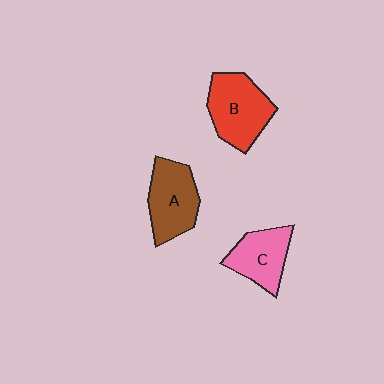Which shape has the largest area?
Shape B (red).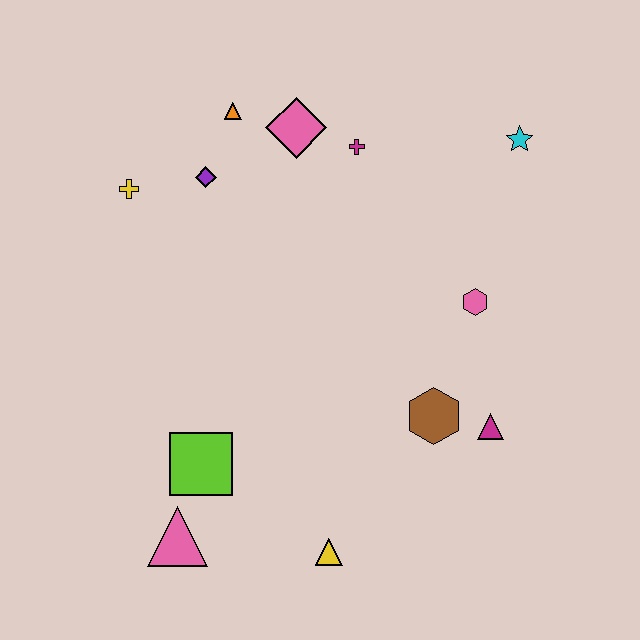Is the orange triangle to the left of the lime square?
No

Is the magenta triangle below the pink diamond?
Yes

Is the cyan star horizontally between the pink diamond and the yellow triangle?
No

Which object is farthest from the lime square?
The cyan star is farthest from the lime square.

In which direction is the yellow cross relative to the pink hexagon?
The yellow cross is to the left of the pink hexagon.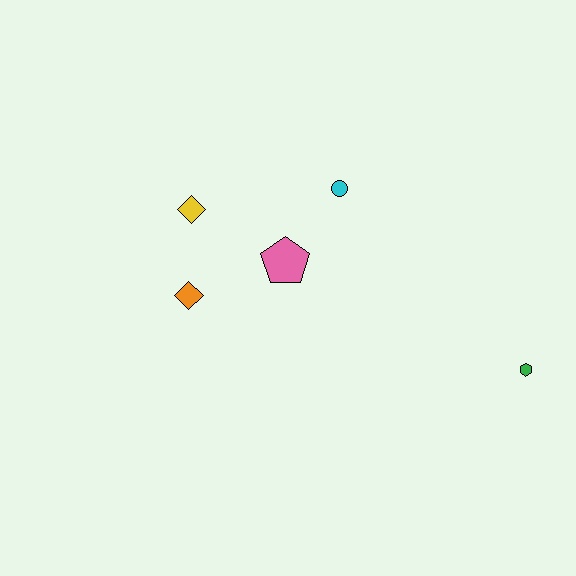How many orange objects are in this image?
There is 1 orange object.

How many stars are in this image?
There are no stars.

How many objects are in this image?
There are 5 objects.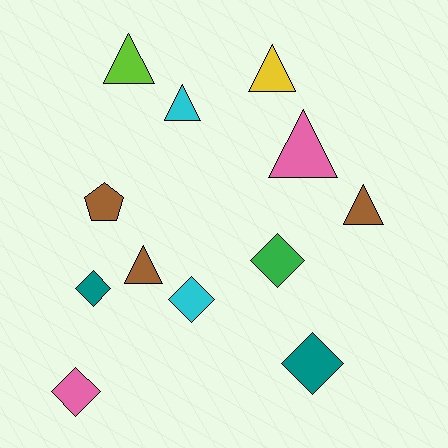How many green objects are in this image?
There is 1 green object.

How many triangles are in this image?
There are 6 triangles.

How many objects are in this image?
There are 12 objects.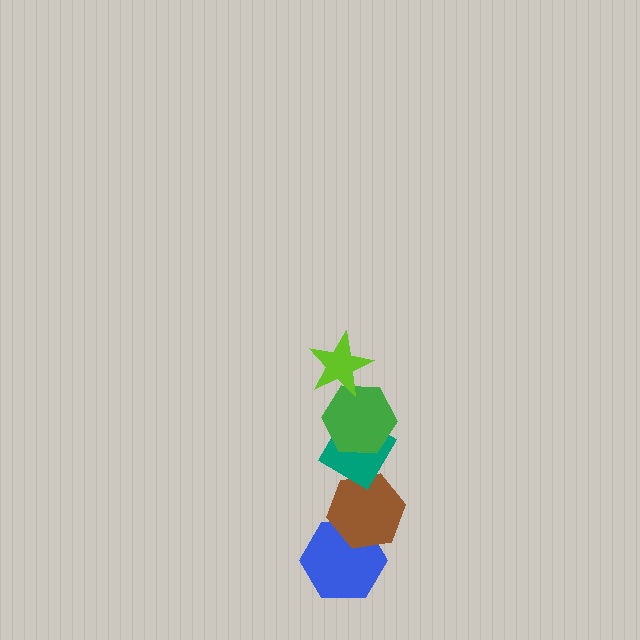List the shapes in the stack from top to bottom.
From top to bottom: the lime star, the green hexagon, the teal diamond, the brown hexagon, the blue hexagon.